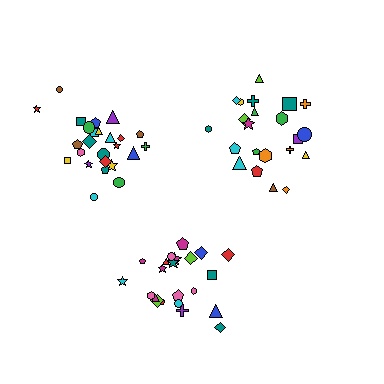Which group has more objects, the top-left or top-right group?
The top-left group.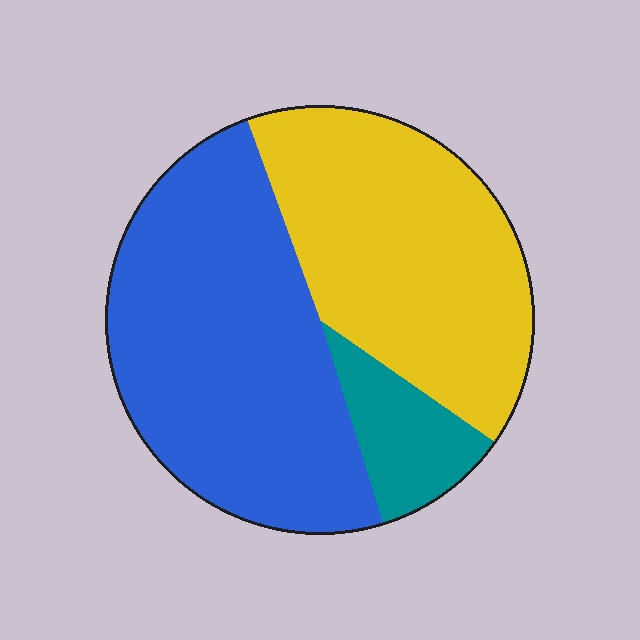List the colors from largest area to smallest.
From largest to smallest: blue, yellow, teal.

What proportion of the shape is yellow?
Yellow takes up between a quarter and a half of the shape.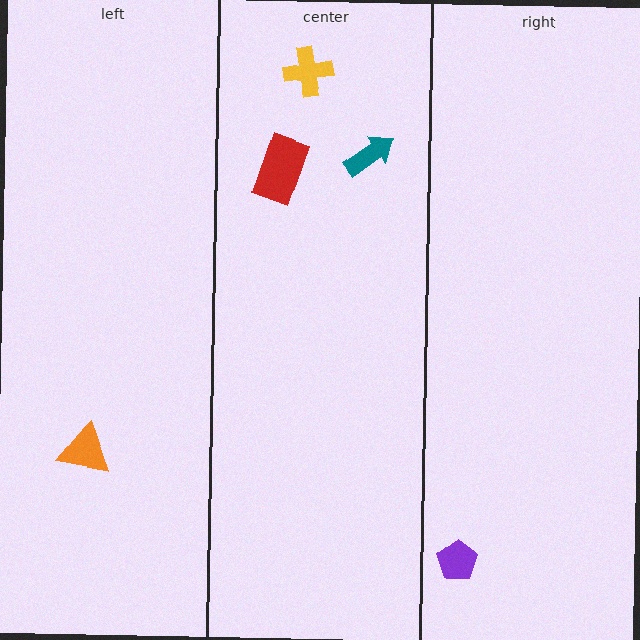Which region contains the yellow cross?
The center region.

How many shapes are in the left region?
1.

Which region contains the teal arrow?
The center region.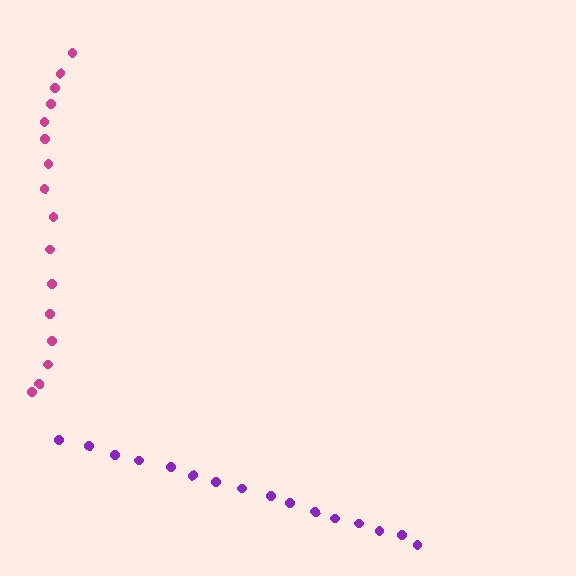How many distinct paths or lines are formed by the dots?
There are 2 distinct paths.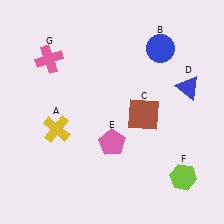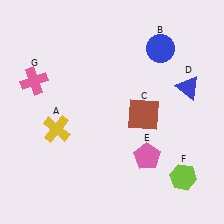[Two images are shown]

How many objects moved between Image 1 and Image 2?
2 objects moved between the two images.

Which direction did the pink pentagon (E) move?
The pink pentagon (E) moved right.